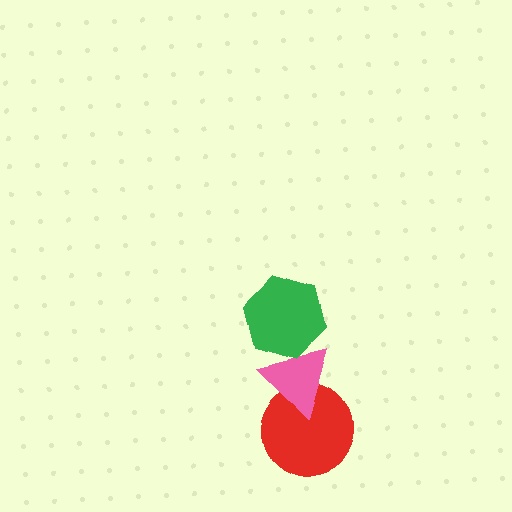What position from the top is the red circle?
The red circle is 3rd from the top.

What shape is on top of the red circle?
The pink triangle is on top of the red circle.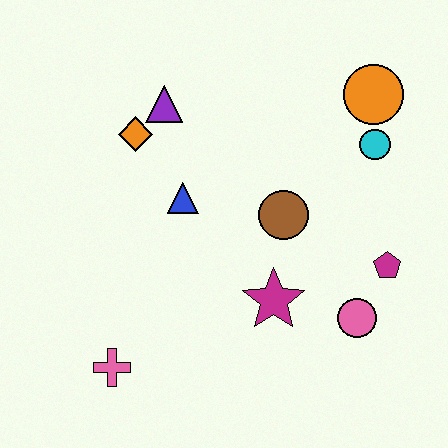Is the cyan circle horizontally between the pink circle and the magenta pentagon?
Yes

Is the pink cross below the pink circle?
Yes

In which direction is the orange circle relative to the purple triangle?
The orange circle is to the right of the purple triangle.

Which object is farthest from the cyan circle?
The pink cross is farthest from the cyan circle.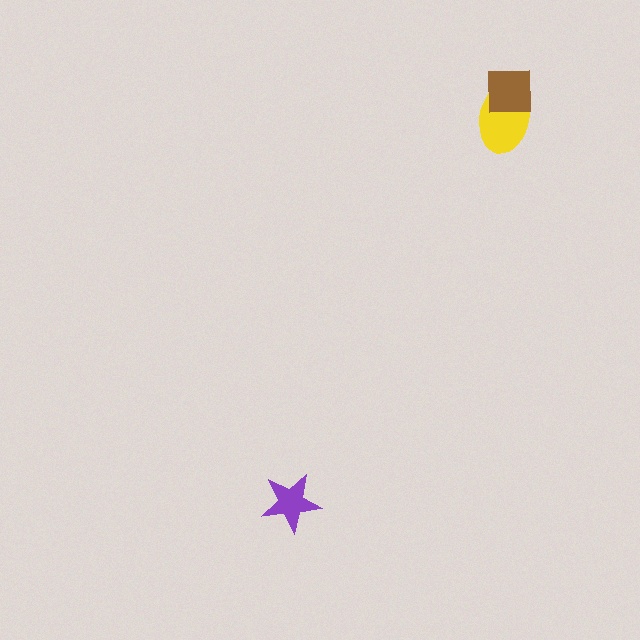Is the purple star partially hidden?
No, no other shape covers it.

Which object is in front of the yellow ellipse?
The brown square is in front of the yellow ellipse.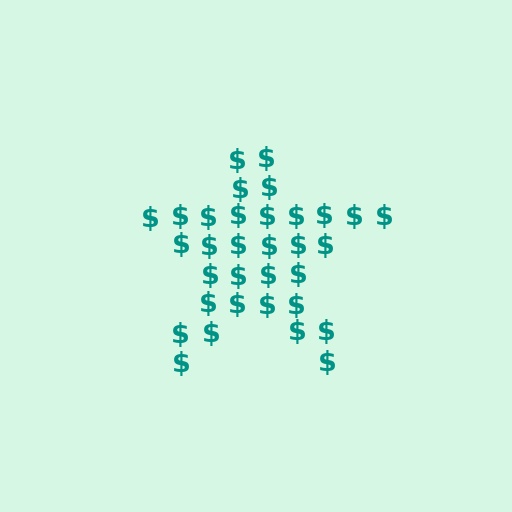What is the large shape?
The large shape is a star.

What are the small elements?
The small elements are dollar signs.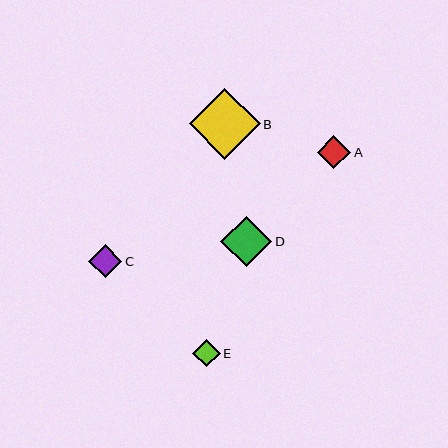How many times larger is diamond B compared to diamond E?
Diamond B is approximately 2.6 times the size of diamond E.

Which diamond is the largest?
Diamond B is the largest with a size of approximately 71 pixels.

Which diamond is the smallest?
Diamond E is the smallest with a size of approximately 28 pixels.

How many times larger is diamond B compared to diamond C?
Diamond B is approximately 2.1 times the size of diamond C.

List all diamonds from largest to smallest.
From largest to smallest: B, D, A, C, E.